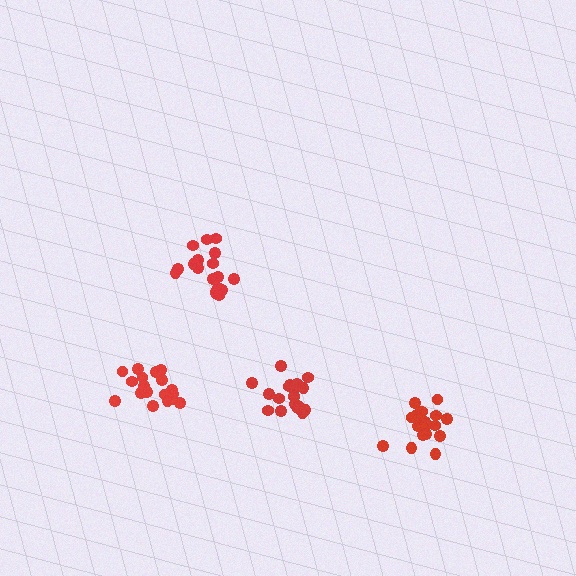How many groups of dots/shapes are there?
There are 4 groups.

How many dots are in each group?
Group 1: 18 dots, Group 2: 17 dots, Group 3: 18 dots, Group 4: 18 dots (71 total).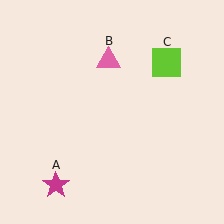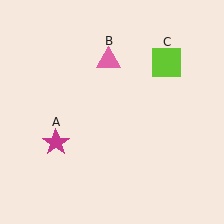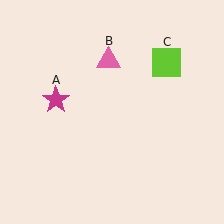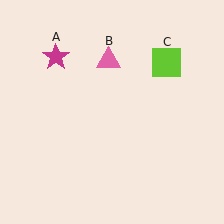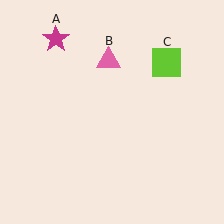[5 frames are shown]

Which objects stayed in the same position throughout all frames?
Pink triangle (object B) and lime square (object C) remained stationary.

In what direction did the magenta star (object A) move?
The magenta star (object A) moved up.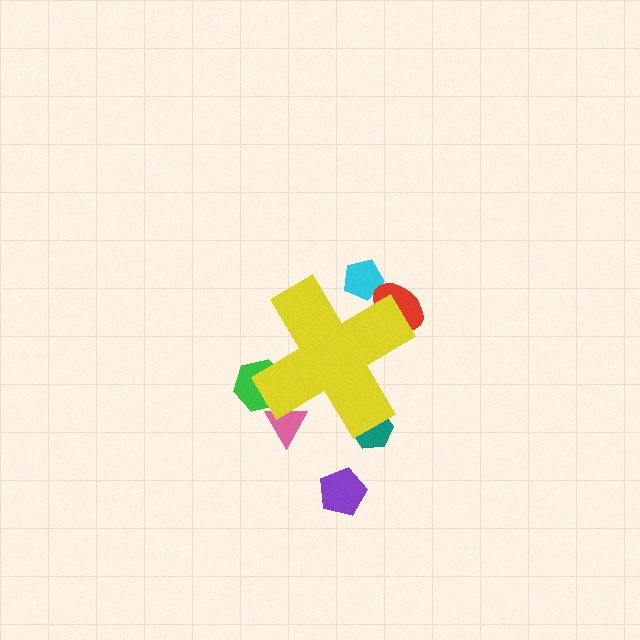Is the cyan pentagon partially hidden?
Yes, the cyan pentagon is partially hidden behind the yellow cross.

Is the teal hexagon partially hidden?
Yes, the teal hexagon is partially hidden behind the yellow cross.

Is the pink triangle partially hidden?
Yes, the pink triangle is partially hidden behind the yellow cross.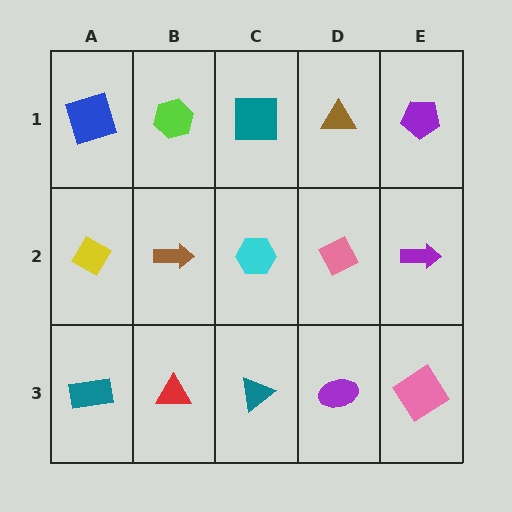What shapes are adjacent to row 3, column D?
A pink diamond (row 2, column D), a teal triangle (row 3, column C), a pink diamond (row 3, column E).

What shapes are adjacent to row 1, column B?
A brown arrow (row 2, column B), a blue square (row 1, column A), a teal square (row 1, column C).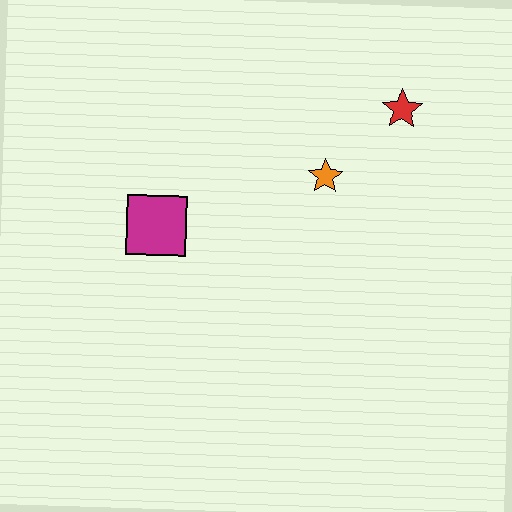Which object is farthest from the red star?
The magenta square is farthest from the red star.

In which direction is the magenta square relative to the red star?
The magenta square is to the left of the red star.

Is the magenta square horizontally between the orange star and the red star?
No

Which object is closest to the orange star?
The red star is closest to the orange star.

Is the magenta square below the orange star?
Yes